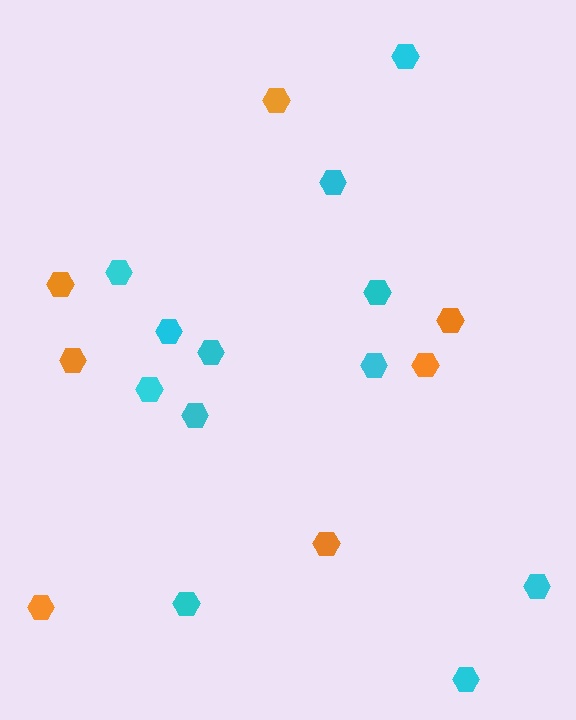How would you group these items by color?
There are 2 groups: one group of cyan hexagons (12) and one group of orange hexagons (7).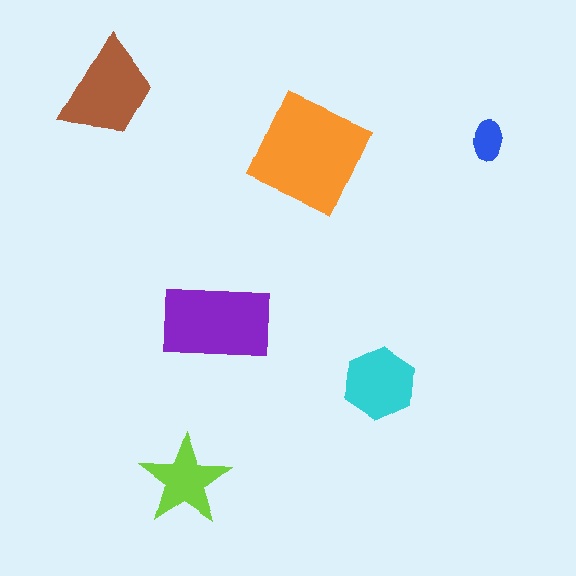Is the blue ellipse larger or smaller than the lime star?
Smaller.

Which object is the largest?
The orange square.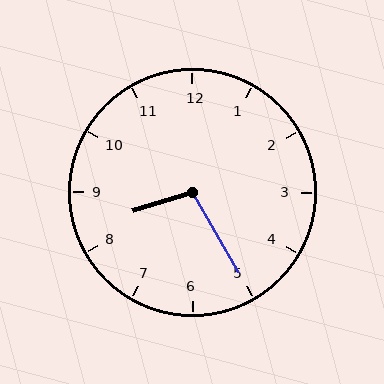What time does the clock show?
8:25.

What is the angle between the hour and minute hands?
Approximately 102 degrees.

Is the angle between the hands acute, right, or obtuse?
It is obtuse.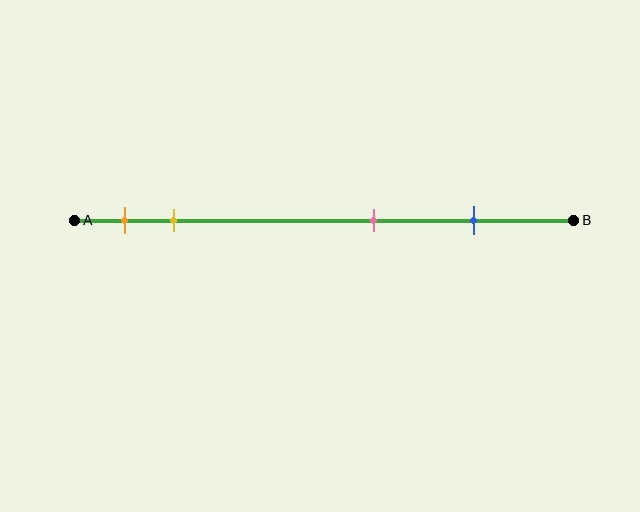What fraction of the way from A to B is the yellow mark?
The yellow mark is approximately 20% (0.2) of the way from A to B.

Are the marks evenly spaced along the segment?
No, the marks are not evenly spaced.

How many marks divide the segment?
There are 4 marks dividing the segment.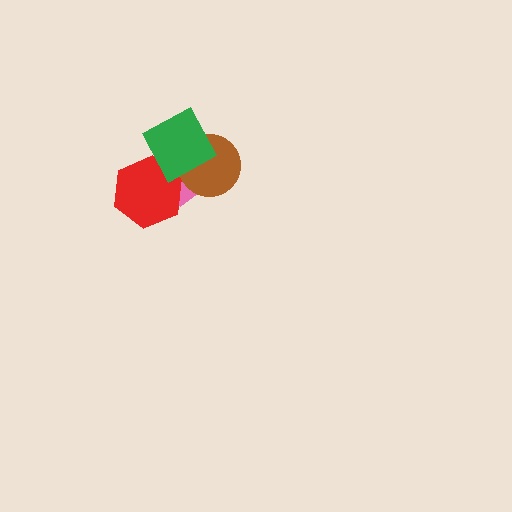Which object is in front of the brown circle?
The green square is in front of the brown circle.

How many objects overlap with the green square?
3 objects overlap with the green square.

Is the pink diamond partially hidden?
Yes, it is partially covered by another shape.